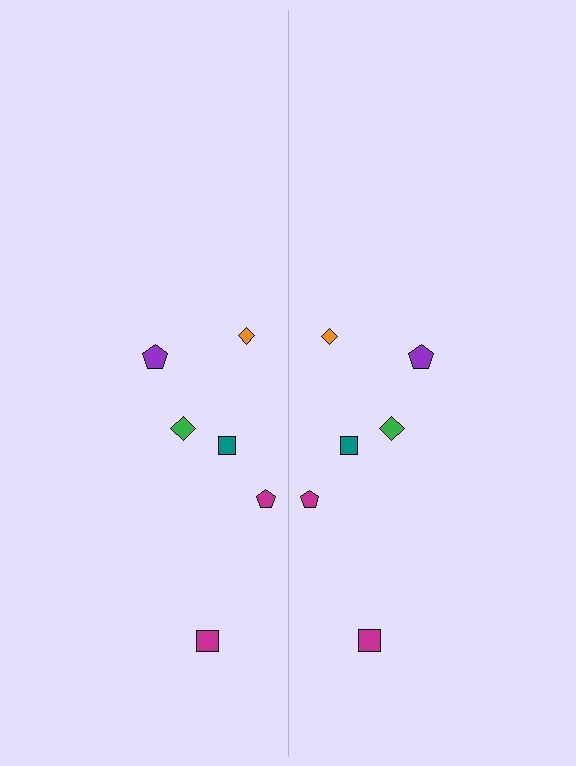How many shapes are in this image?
There are 12 shapes in this image.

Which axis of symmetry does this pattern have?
The pattern has a vertical axis of symmetry running through the center of the image.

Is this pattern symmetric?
Yes, this pattern has bilateral (reflection) symmetry.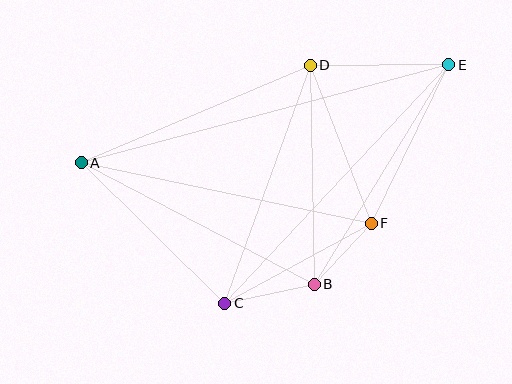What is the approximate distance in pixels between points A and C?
The distance between A and C is approximately 200 pixels.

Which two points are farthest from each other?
Points A and E are farthest from each other.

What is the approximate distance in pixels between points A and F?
The distance between A and F is approximately 296 pixels.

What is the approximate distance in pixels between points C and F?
The distance between C and F is approximately 167 pixels.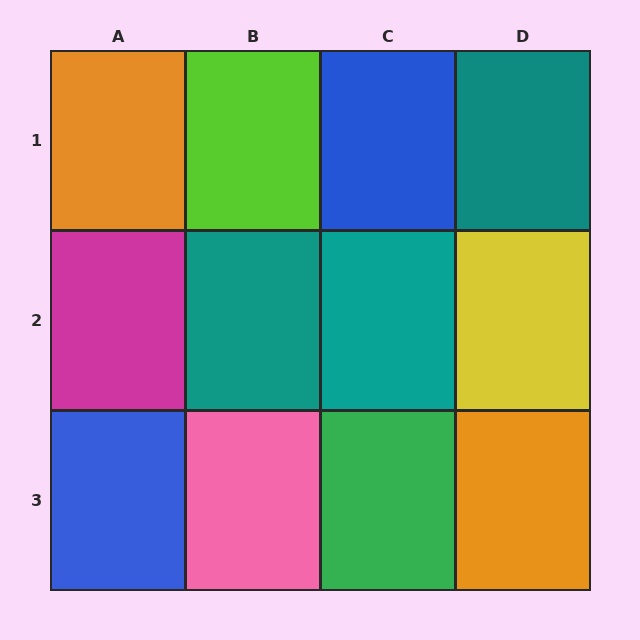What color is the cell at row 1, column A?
Orange.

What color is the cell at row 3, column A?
Blue.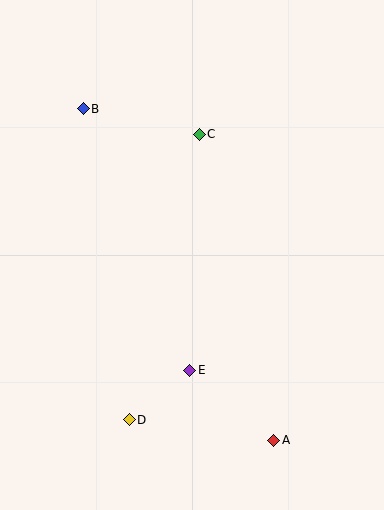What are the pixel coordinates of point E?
Point E is at (190, 370).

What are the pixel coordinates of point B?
Point B is at (83, 109).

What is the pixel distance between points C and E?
The distance between C and E is 236 pixels.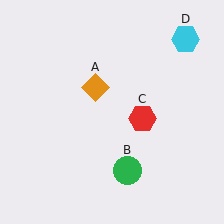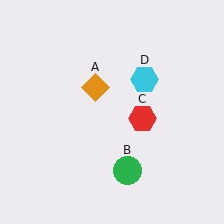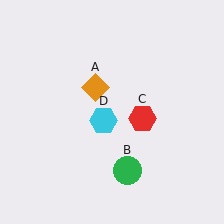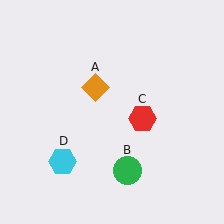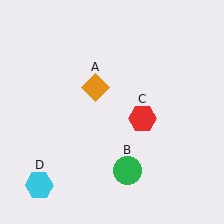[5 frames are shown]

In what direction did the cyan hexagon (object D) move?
The cyan hexagon (object D) moved down and to the left.